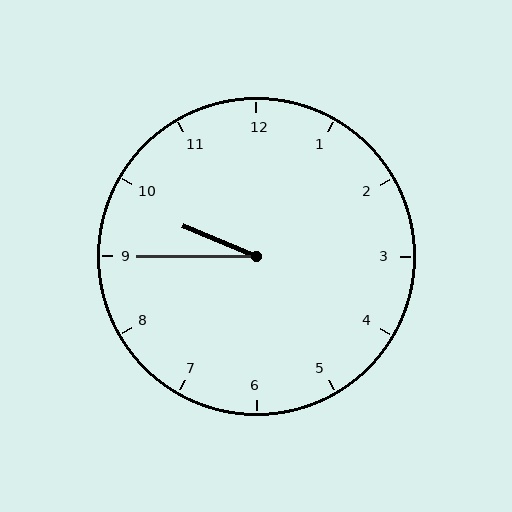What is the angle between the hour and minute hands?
Approximately 22 degrees.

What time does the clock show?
9:45.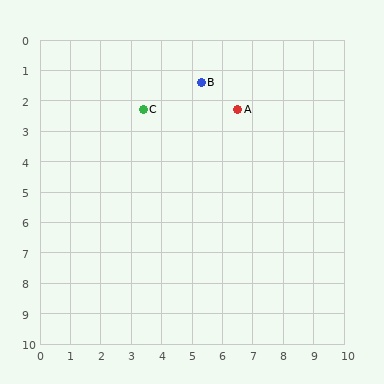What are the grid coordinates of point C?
Point C is at approximately (3.4, 2.3).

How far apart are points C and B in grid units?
Points C and B are about 2.1 grid units apart.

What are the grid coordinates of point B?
Point B is at approximately (5.3, 1.4).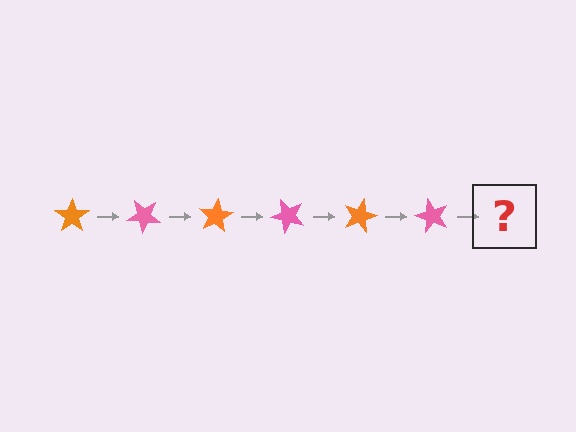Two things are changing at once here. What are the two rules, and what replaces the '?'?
The two rules are that it rotates 40 degrees each step and the color cycles through orange and pink. The '?' should be an orange star, rotated 240 degrees from the start.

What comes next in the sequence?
The next element should be an orange star, rotated 240 degrees from the start.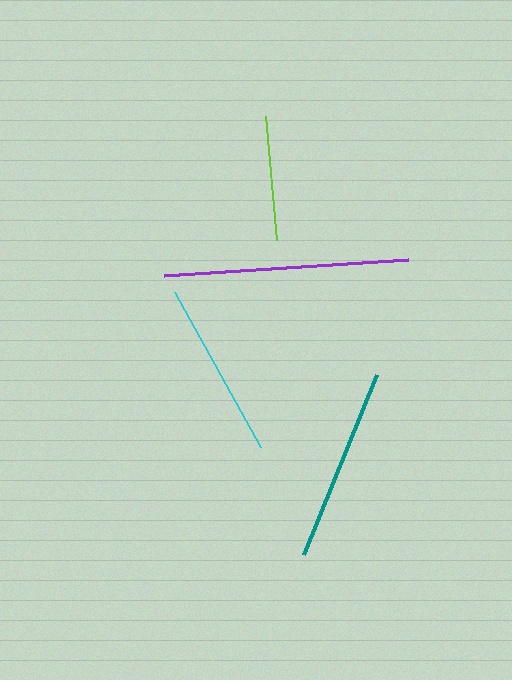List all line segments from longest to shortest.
From longest to shortest: purple, teal, cyan, lime.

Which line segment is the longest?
The purple line is the longest at approximately 245 pixels.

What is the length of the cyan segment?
The cyan segment is approximately 177 pixels long.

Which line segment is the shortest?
The lime line is the shortest at approximately 124 pixels.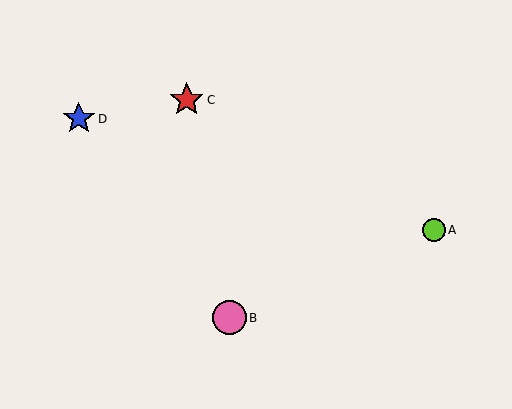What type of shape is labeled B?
Shape B is a pink circle.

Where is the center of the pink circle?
The center of the pink circle is at (229, 318).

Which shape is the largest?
The red star (labeled C) is the largest.